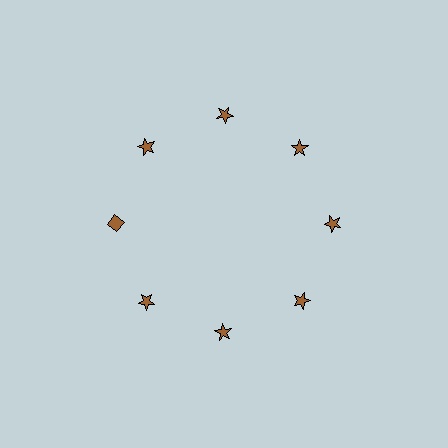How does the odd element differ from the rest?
It has a different shape: diamond instead of star.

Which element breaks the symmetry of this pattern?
The brown diamond at roughly the 9 o'clock position breaks the symmetry. All other shapes are brown stars.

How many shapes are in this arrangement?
There are 8 shapes arranged in a ring pattern.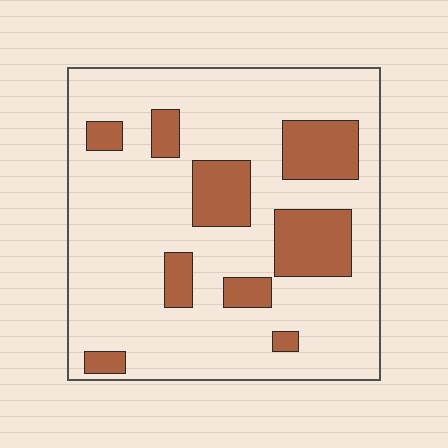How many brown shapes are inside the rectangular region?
9.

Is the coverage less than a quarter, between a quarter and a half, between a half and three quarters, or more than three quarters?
Less than a quarter.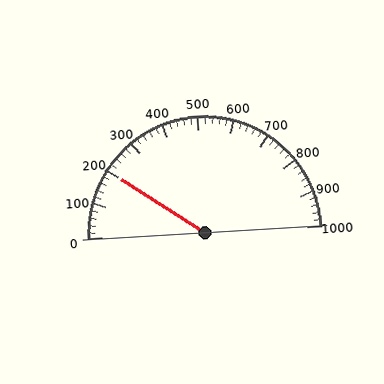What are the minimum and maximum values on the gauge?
The gauge ranges from 0 to 1000.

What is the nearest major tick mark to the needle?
The nearest major tick mark is 200.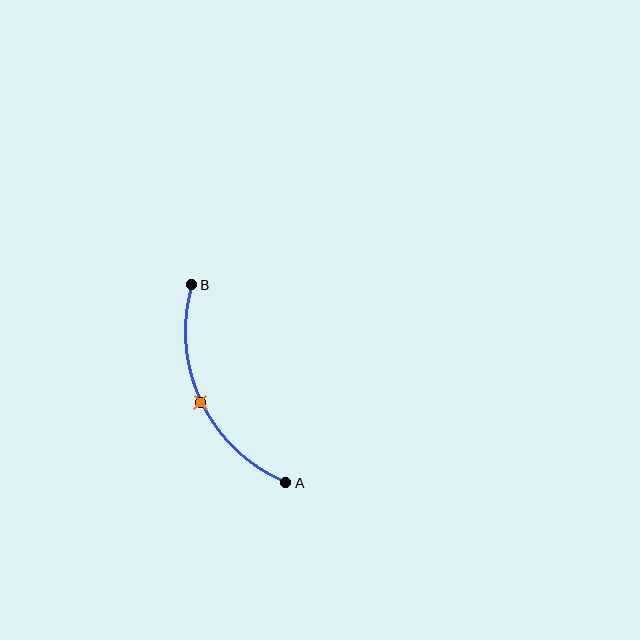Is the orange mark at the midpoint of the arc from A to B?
Yes. The orange mark lies on the arc at equal arc-length from both A and B — it is the arc midpoint.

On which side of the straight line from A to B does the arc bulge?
The arc bulges to the left of the straight line connecting A and B.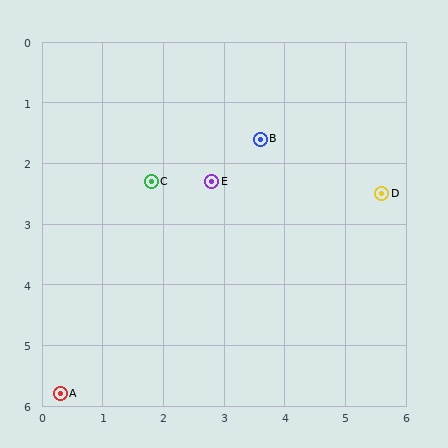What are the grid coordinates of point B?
Point B is at approximately (3.6, 1.6).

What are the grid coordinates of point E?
Point E is at approximately (2.8, 2.3).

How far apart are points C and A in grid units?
Points C and A are about 3.8 grid units apart.